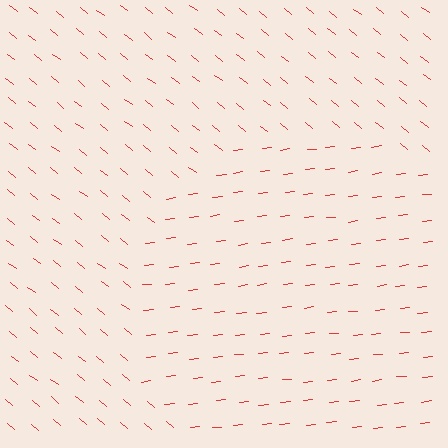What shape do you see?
I see a circle.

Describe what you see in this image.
The image is filled with small red line segments. A circle region in the image has lines oriented differently from the surrounding lines, creating a visible texture boundary.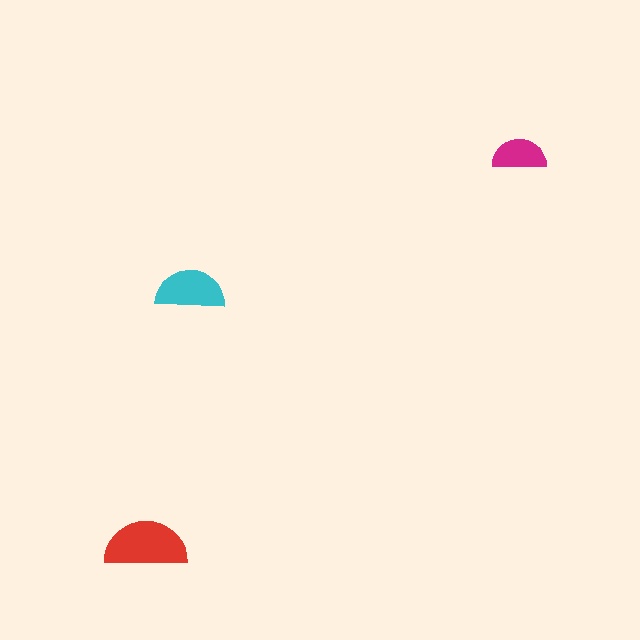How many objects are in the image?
There are 3 objects in the image.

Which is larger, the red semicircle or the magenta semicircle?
The red one.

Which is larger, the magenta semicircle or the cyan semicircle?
The cyan one.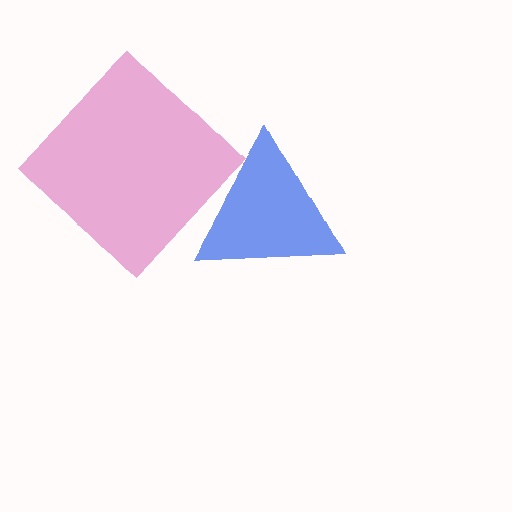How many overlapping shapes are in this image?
There are 2 overlapping shapes in the image.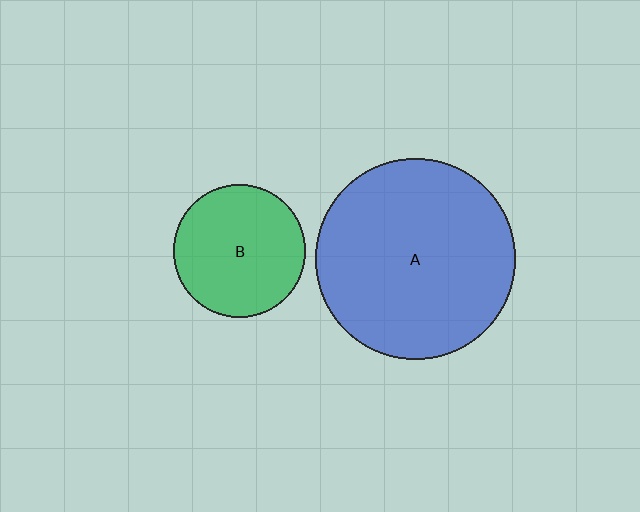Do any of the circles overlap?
No, none of the circles overlap.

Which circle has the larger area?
Circle A (blue).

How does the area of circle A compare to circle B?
Approximately 2.3 times.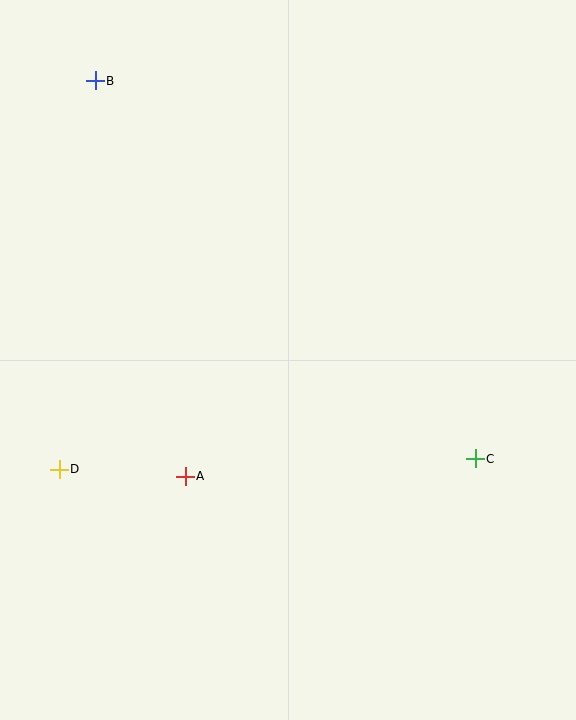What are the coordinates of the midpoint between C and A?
The midpoint between C and A is at (330, 468).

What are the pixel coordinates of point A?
Point A is at (185, 476).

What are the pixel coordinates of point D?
Point D is at (59, 469).